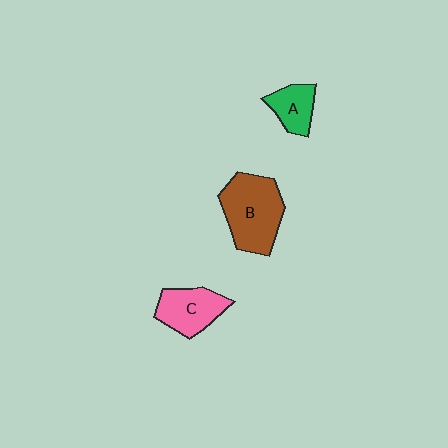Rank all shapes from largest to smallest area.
From largest to smallest: B (brown), C (pink), A (green).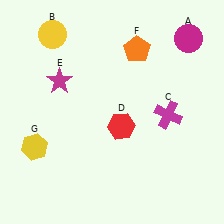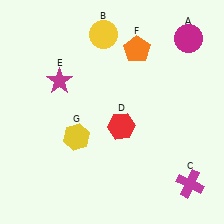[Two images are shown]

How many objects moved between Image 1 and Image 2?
3 objects moved between the two images.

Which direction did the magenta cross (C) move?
The magenta cross (C) moved down.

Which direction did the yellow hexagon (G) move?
The yellow hexagon (G) moved right.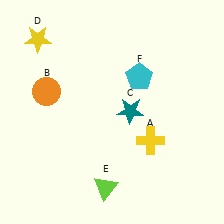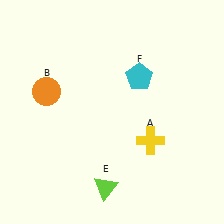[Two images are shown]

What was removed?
The teal star (C), the yellow star (D) were removed in Image 2.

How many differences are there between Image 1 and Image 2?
There are 2 differences between the two images.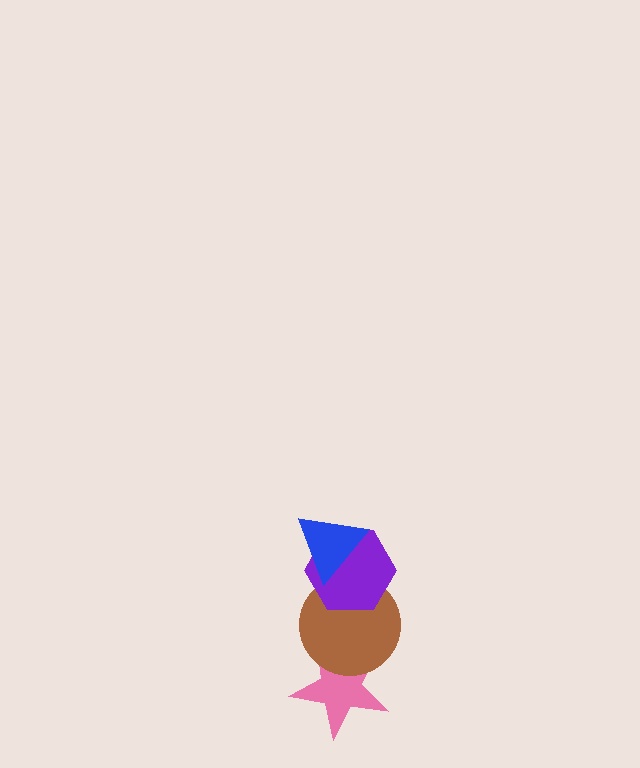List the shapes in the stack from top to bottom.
From top to bottom: the blue triangle, the purple hexagon, the brown circle, the pink star.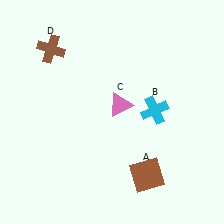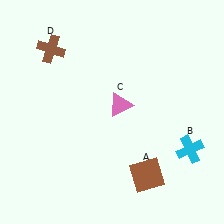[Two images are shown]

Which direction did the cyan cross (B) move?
The cyan cross (B) moved down.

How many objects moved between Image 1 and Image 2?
1 object moved between the two images.